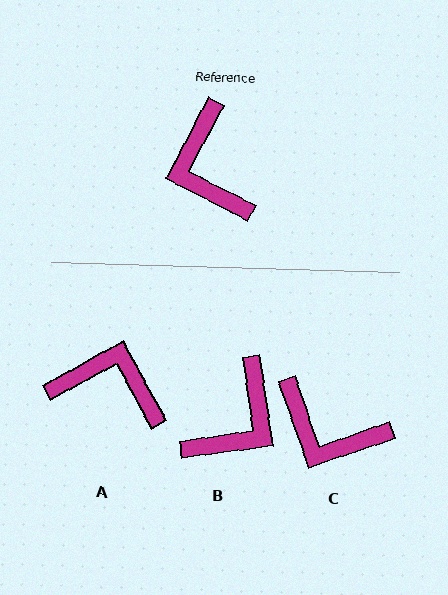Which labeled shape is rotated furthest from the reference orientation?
B, about 125 degrees away.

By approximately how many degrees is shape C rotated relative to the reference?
Approximately 46 degrees counter-clockwise.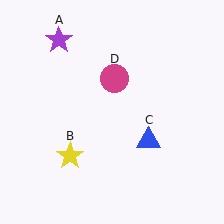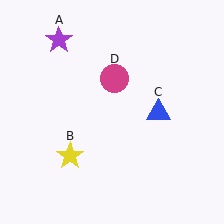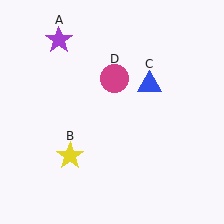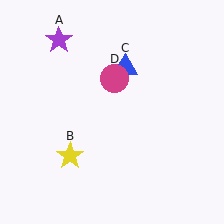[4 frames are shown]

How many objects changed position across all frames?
1 object changed position: blue triangle (object C).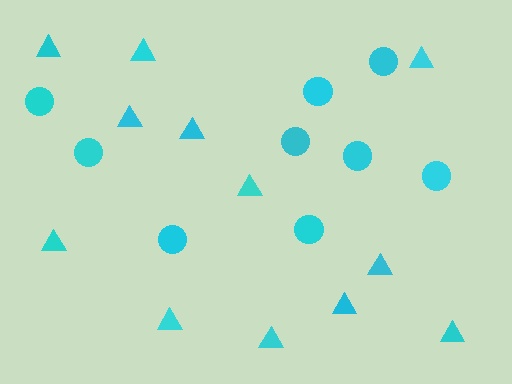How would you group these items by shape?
There are 2 groups: one group of circles (9) and one group of triangles (12).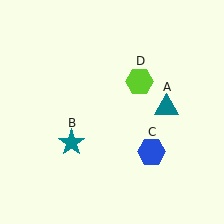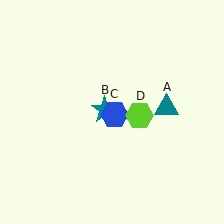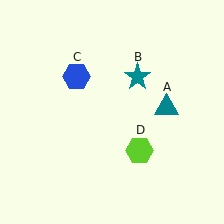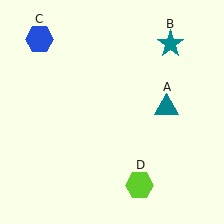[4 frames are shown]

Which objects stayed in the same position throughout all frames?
Teal triangle (object A) remained stationary.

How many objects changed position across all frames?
3 objects changed position: teal star (object B), blue hexagon (object C), lime hexagon (object D).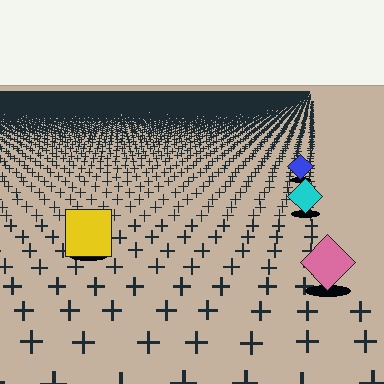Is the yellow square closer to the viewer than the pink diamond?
No. The pink diamond is closer — you can tell from the texture gradient: the ground texture is coarser near it.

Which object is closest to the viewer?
The pink diamond is closest. The texture marks near it are larger and more spread out.